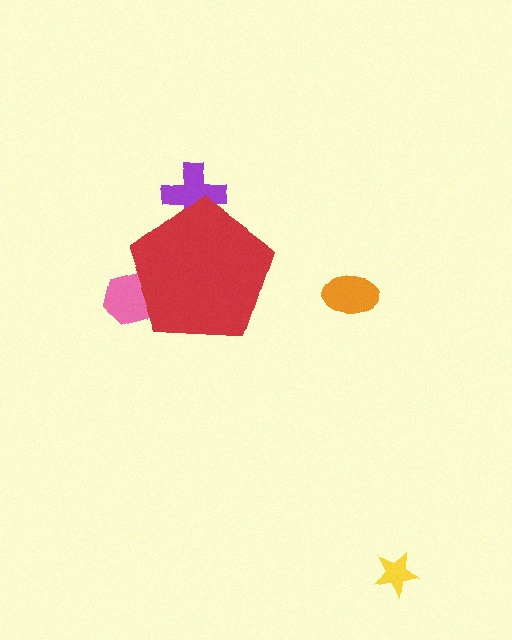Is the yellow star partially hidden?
No, the yellow star is fully visible.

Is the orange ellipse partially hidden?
No, the orange ellipse is fully visible.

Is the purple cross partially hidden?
Yes, the purple cross is partially hidden behind the red pentagon.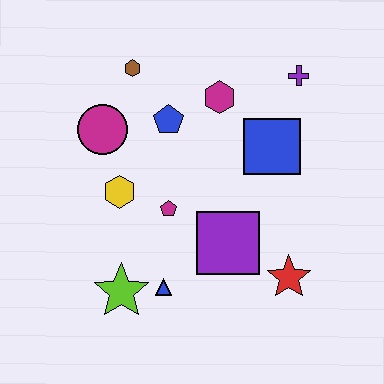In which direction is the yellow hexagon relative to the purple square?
The yellow hexagon is to the left of the purple square.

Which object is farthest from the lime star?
The purple cross is farthest from the lime star.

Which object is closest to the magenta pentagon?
The yellow hexagon is closest to the magenta pentagon.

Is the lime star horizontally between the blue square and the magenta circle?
Yes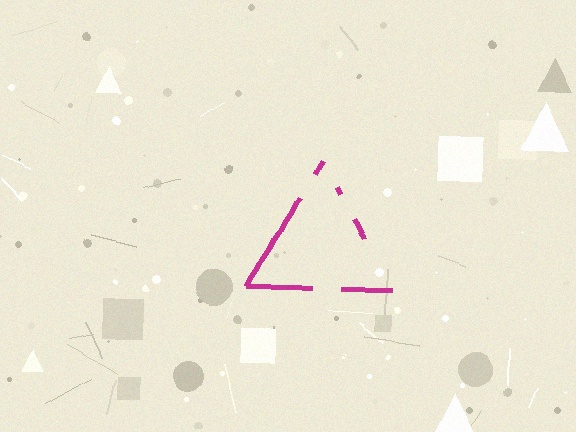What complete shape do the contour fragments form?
The contour fragments form a triangle.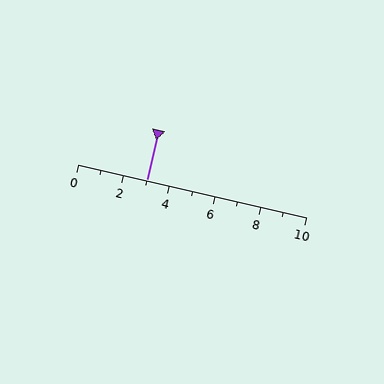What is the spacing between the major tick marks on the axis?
The major ticks are spaced 2 apart.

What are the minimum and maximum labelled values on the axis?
The axis runs from 0 to 10.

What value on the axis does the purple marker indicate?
The marker indicates approximately 3.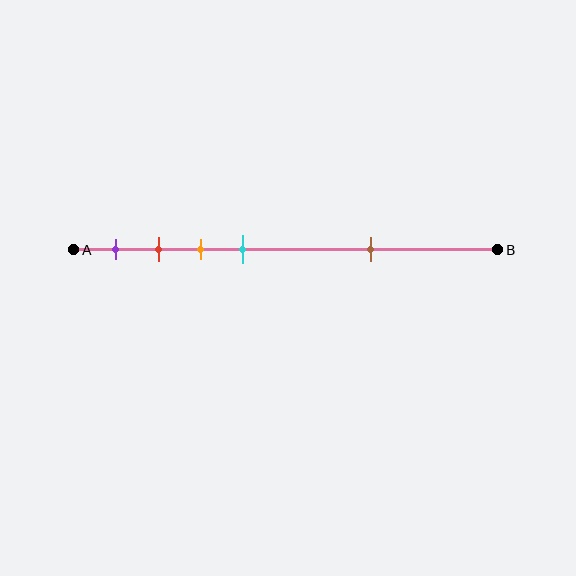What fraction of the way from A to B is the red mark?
The red mark is approximately 20% (0.2) of the way from A to B.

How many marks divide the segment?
There are 5 marks dividing the segment.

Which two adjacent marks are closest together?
The red and orange marks are the closest adjacent pair.